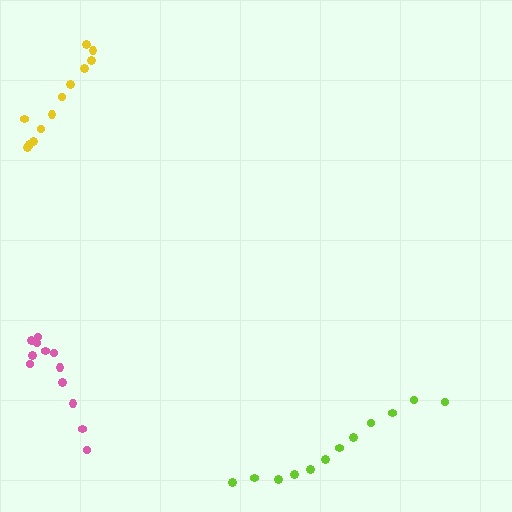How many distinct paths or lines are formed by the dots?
There are 3 distinct paths.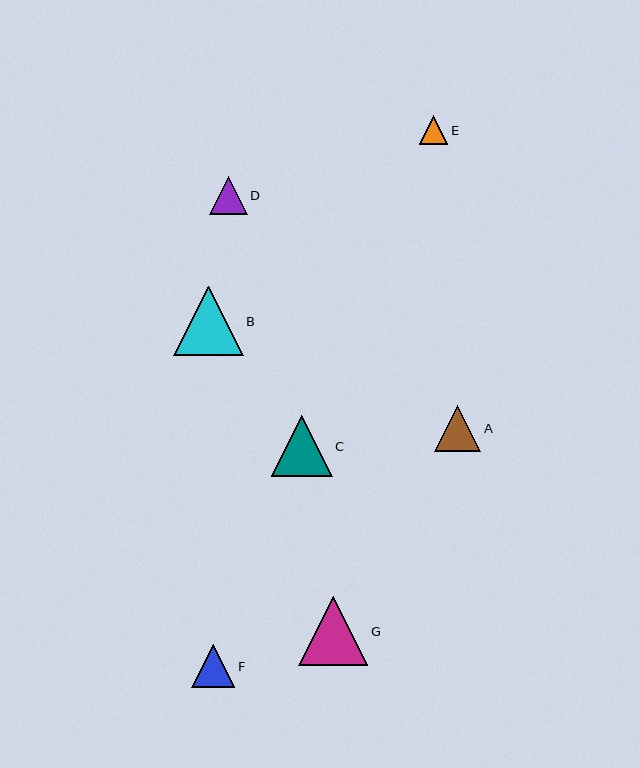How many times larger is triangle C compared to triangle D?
Triangle C is approximately 1.6 times the size of triangle D.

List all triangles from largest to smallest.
From largest to smallest: B, G, C, A, F, D, E.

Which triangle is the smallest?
Triangle E is the smallest with a size of approximately 29 pixels.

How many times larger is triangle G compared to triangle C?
Triangle G is approximately 1.1 times the size of triangle C.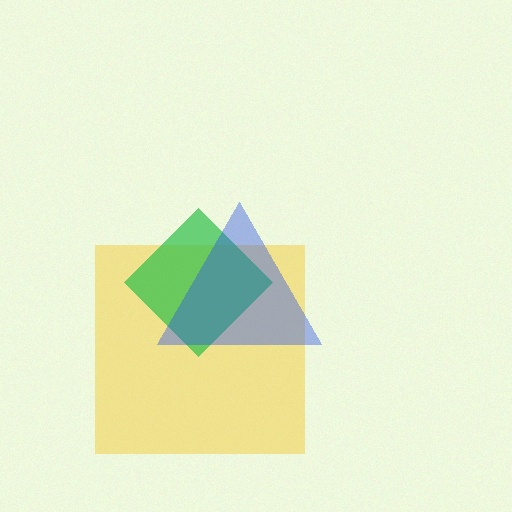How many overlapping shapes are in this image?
There are 3 overlapping shapes in the image.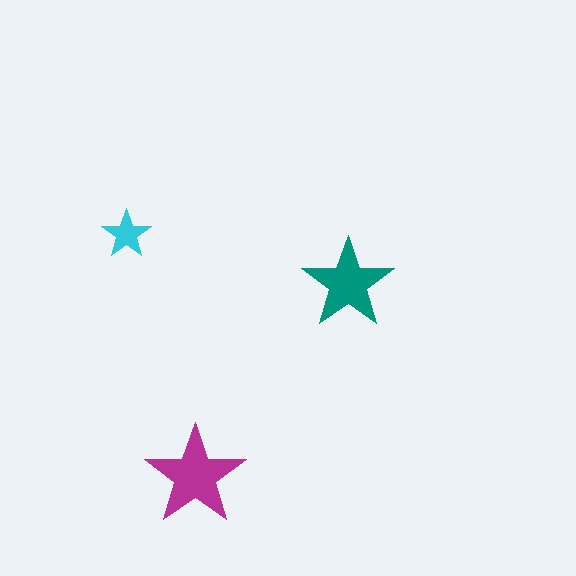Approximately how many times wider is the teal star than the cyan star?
About 2 times wider.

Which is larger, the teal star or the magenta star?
The magenta one.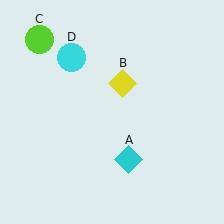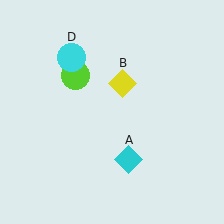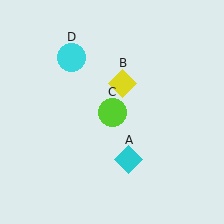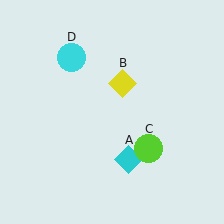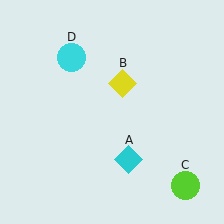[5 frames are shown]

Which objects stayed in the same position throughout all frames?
Cyan diamond (object A) and yellow diamond (object B) and cyan circle (object D) remained stationary.